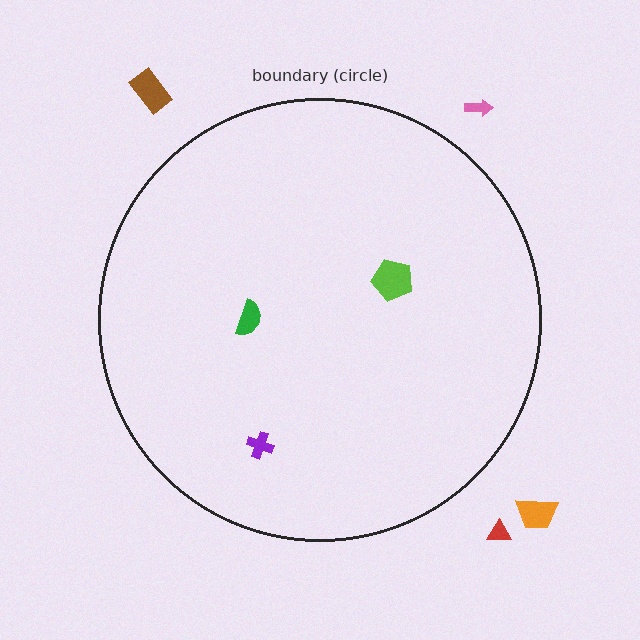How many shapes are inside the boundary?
3 inside, 4 outside.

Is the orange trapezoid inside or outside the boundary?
Outside.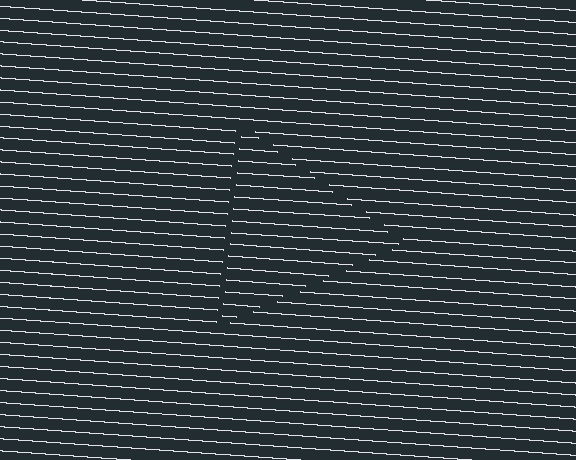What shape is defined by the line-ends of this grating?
An illusory triangle. The interior of the shape contains the same grating, shifted by half a period — the contour is defined by the phase discontinuity where line-ends from the inner and outer gratings abut.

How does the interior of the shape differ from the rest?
The interior of the shape contains the same grating, shifted by half a period — the contour is defined by the phase discontinuity where line-ends from the inner and outer gratings abut.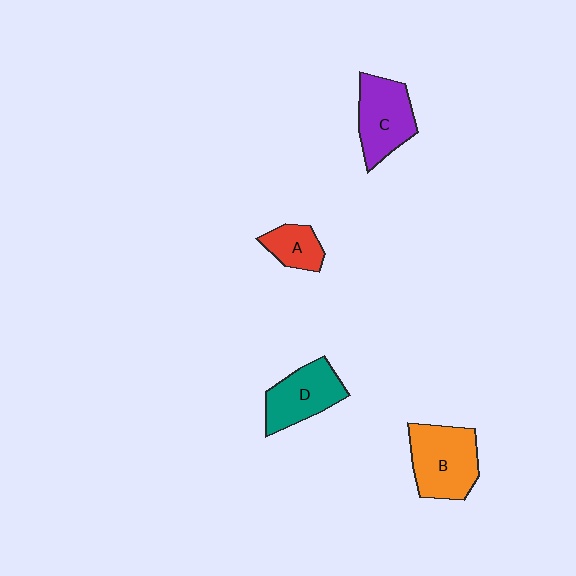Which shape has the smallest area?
Shape A (red).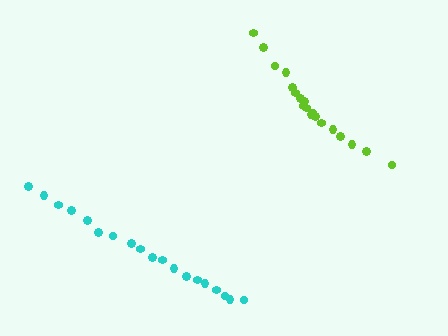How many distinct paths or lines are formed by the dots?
There are 2 distinct paths.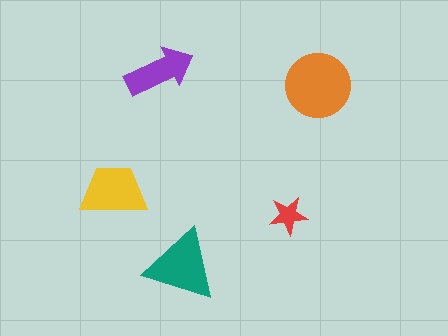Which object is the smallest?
The red star.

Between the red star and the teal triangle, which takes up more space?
The teal triangle.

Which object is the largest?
The orange circle.